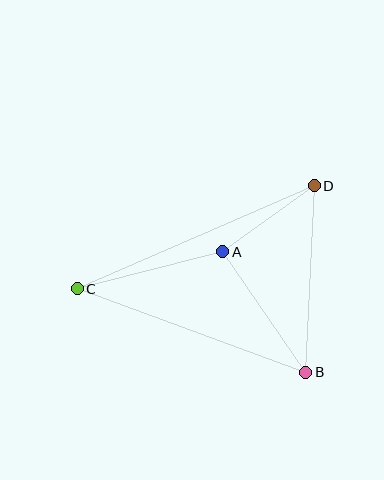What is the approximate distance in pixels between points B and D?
The distance between B and D is approximately 187 pixels.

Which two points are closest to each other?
Points A and D are closest to each other.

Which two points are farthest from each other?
Points C and D are farthest from each other.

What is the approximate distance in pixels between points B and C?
The distance between B and C is approximately 244 pixels.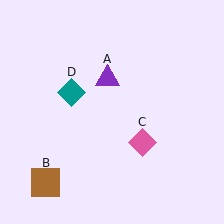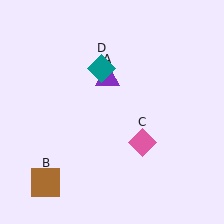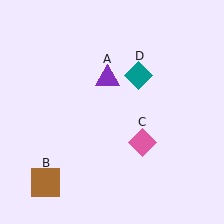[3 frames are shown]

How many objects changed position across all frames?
1 object changed position: teal diamond (object D).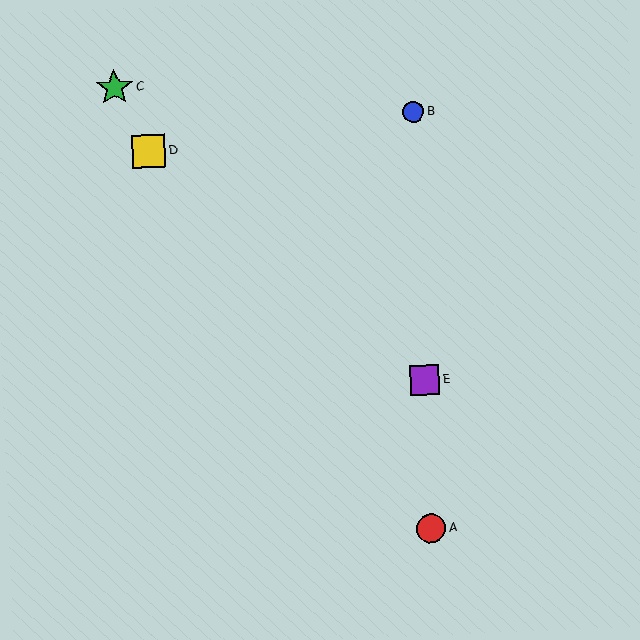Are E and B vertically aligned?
Yes, both are at x≈425.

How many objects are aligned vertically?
3 objects (A, B, E) are aligned vertically.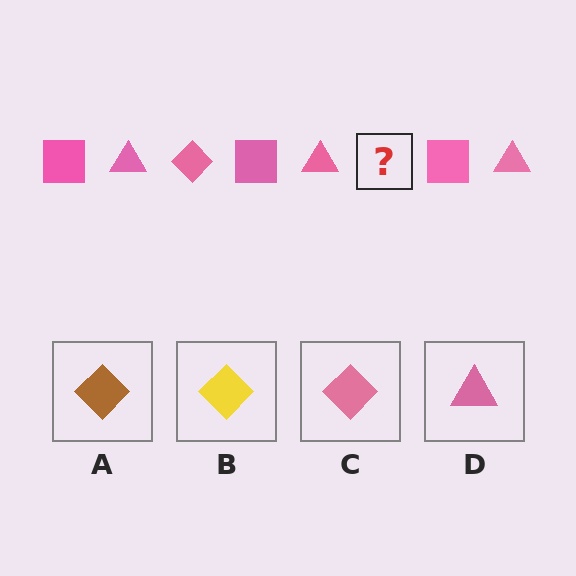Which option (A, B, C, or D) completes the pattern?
C.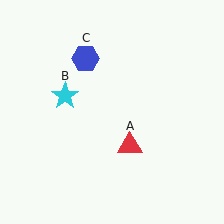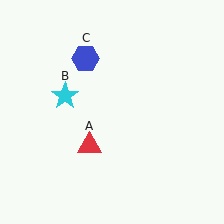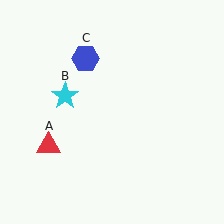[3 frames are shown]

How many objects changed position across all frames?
1 object changed position: red triangle (object A).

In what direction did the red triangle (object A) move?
The red triangle (object A) moved left.